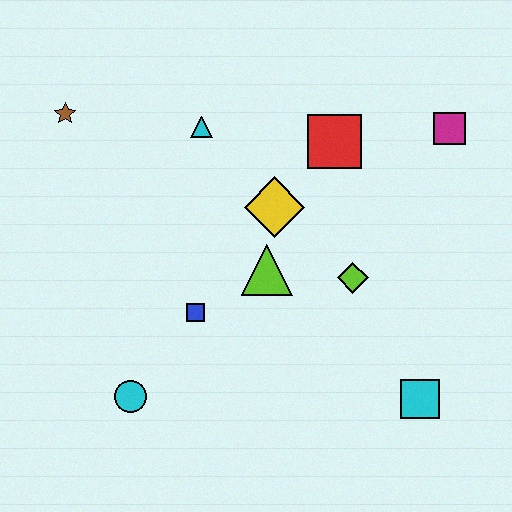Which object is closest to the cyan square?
The lime diamond is closest to the cyan square.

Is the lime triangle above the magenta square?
No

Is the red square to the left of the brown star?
No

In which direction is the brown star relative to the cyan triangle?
The brown star is to the left of the cyan triangle.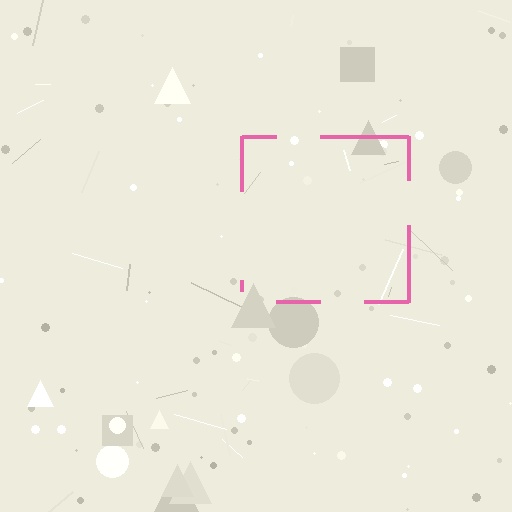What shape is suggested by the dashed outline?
The dashed outline suggests a square.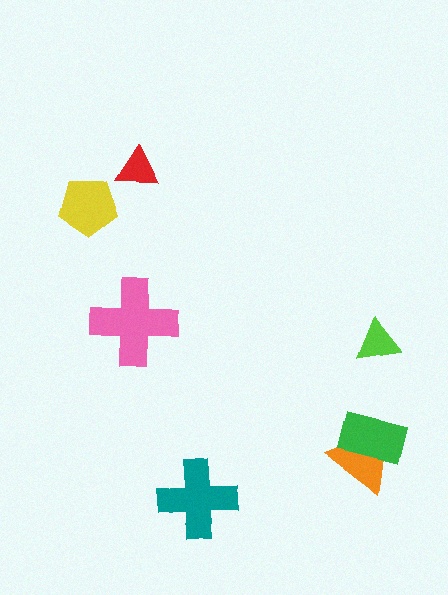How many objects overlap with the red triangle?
0 objects overlap with the red triangle.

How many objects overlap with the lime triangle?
0 objects overlap with the lime triangle.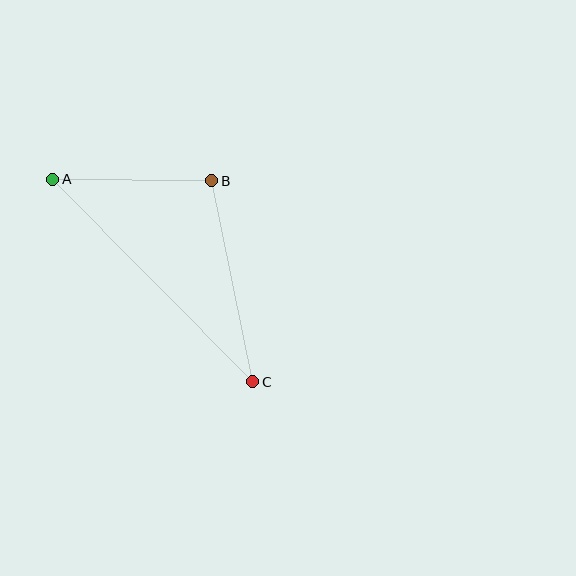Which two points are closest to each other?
Points A and B are closest to each other.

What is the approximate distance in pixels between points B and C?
The distance between B and C is approximately 205 pixels.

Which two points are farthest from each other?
Points A and C are farthest from each other.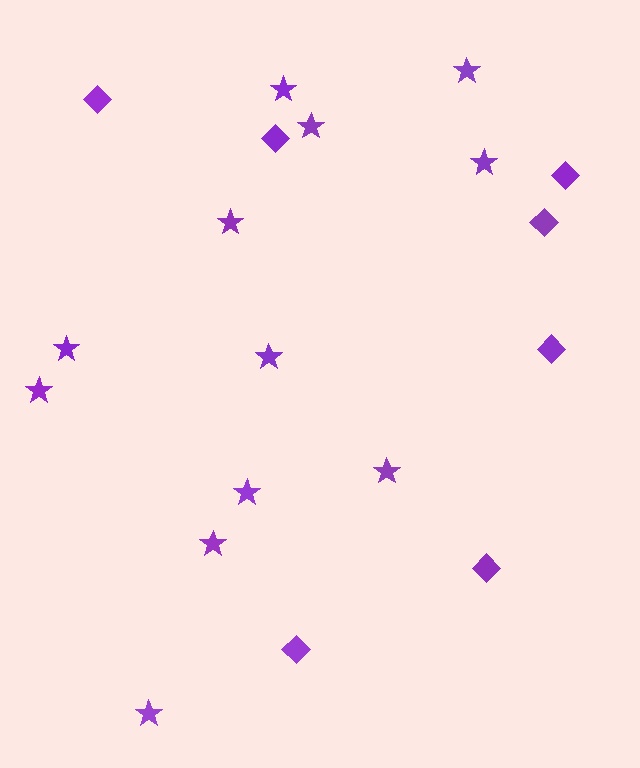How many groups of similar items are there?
There are 2 groups: one group of diamonds (7) and one group of stars (12).